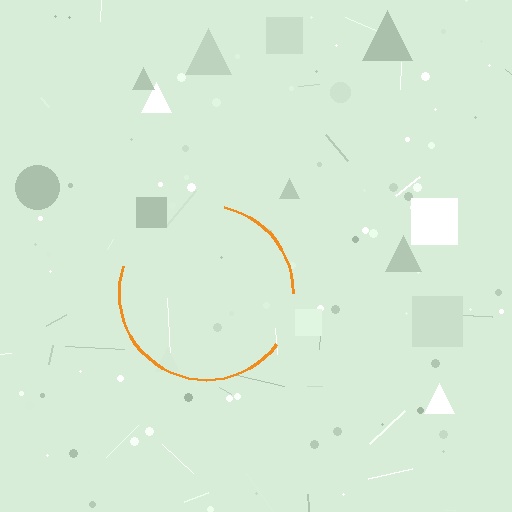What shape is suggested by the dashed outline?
The dashed outline suggests a circle.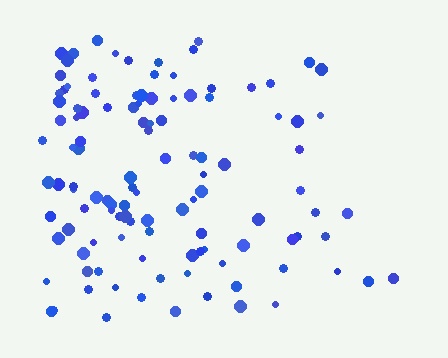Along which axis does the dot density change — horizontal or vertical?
Horizontal.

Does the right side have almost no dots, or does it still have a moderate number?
Still a moderate number, just noticeably fewer than the left.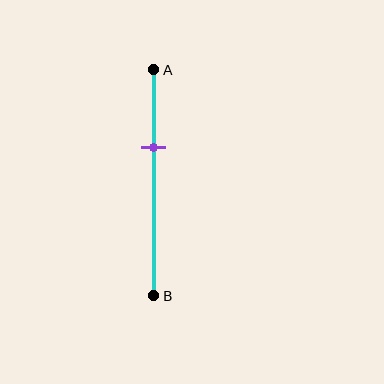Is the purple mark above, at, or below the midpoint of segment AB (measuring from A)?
The purple mark is above the midpoint of segment AB.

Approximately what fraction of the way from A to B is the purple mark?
The purple mark is approximately 35% of the way from A to B.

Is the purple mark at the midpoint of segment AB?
No, the mark is at about 35% from A, not at the 50% midpoint.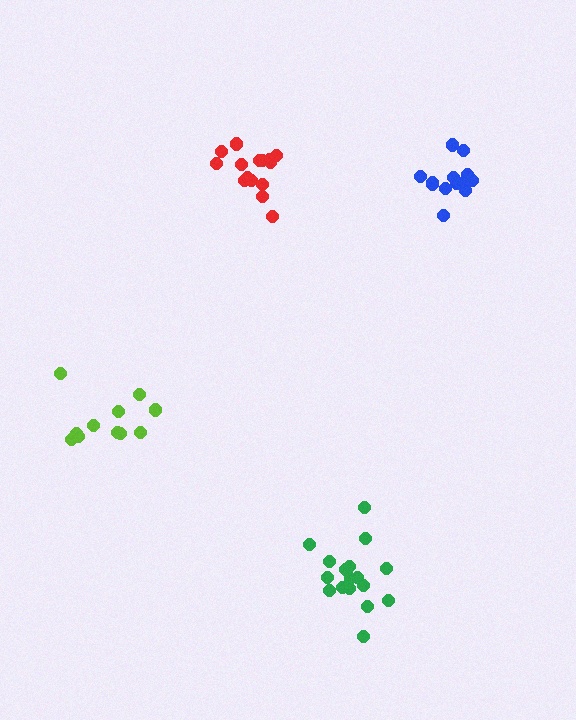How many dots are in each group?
Group 1: 13 dots, Group 2: 15 dots, Group 3: 11 dots, Group 4: 17 dots (56 total).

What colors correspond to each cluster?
The clusters are colored: blue, red, lime, green.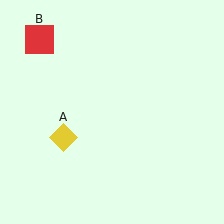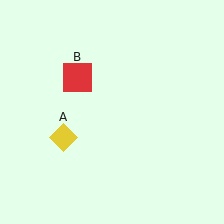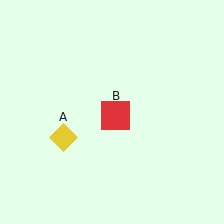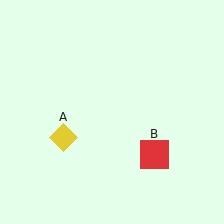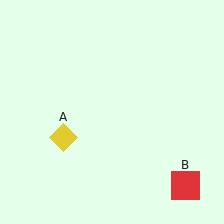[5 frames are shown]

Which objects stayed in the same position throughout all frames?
Yellow diamond (object A) remained stationary.